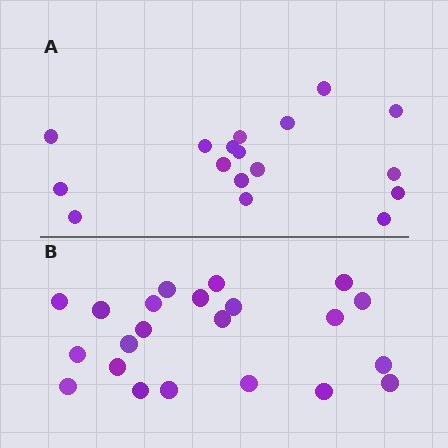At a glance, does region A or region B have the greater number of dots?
Region B (the bottom region) has more dots.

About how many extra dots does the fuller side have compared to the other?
Region B has about 5 more dots than region A.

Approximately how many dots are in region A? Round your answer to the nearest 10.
About 20 dots. (The exact count is 17, which rounds to 20.)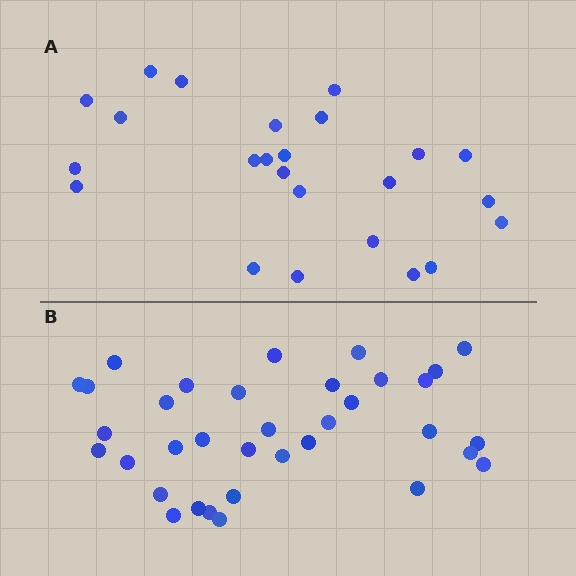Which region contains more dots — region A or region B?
Region B (the bottom region) has more dots.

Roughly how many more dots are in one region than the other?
Region B has roughly 12 or so more dots than region A.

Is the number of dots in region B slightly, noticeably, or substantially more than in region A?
Region B has substantially more. The ratio is roughly 1.5 to 1.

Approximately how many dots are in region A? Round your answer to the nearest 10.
About 20 dots. (The exact count is 24, which rounds to 20.)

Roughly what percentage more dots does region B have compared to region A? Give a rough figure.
About 45% more.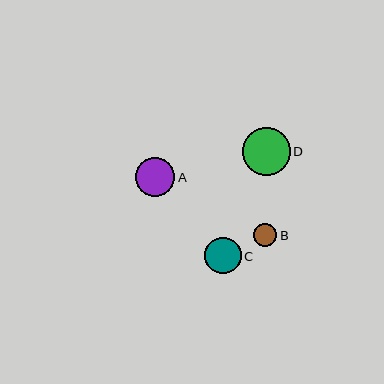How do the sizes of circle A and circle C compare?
Circle A and circle C are approximately the same size.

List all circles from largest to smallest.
From largest to smallest: D, A, C, B.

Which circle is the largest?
Circle D is the largest with a size of approximately 47 pixels.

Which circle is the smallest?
Circle B is the smallest with a size of approximately 23 pixels.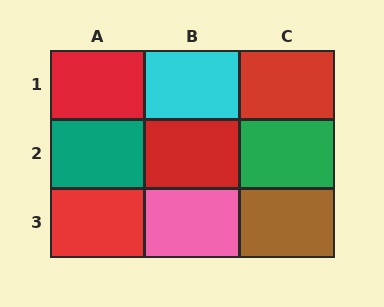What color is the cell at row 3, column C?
Brown.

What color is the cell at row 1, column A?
Red.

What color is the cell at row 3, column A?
Red.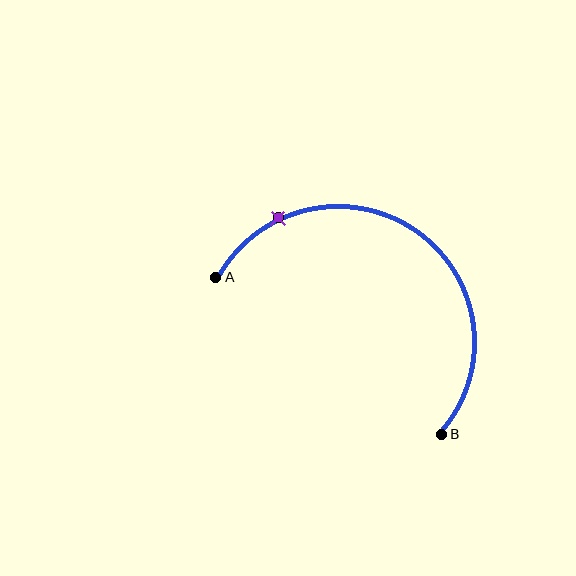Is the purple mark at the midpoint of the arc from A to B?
No. The purple mark lies on the arc but is closer to endpoint A. The arc midpoint would be at the point on the curve equidistant along the arc from both A and B.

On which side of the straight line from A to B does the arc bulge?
The arc bulges above and to the right of the straight line connecting A and B.